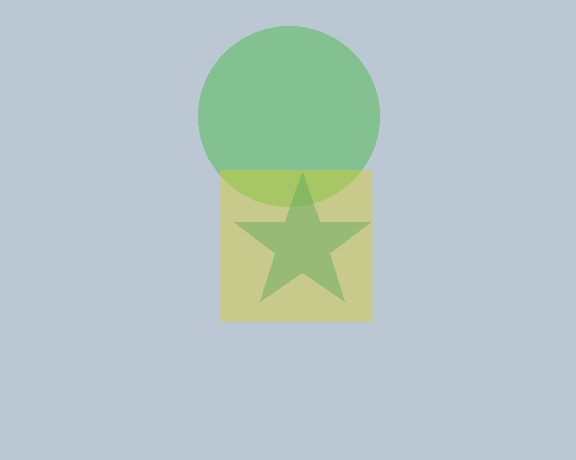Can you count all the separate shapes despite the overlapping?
Yes, there are 3 separate shapes.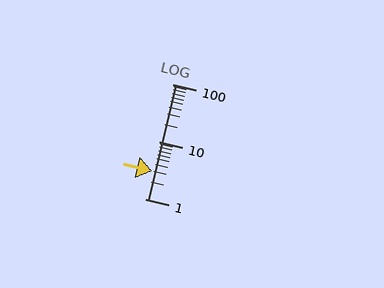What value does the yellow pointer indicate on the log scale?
The pointer indicates approximately 3.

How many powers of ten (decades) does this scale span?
The scale spans 2 decades, from 1 to 100.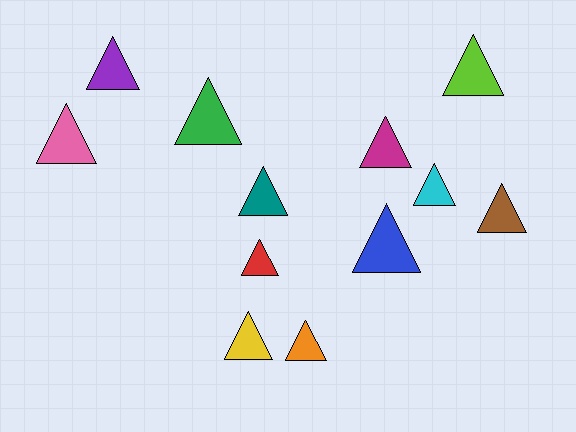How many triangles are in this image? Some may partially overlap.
There are 12 triangles.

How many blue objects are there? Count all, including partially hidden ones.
There is 1 blue object.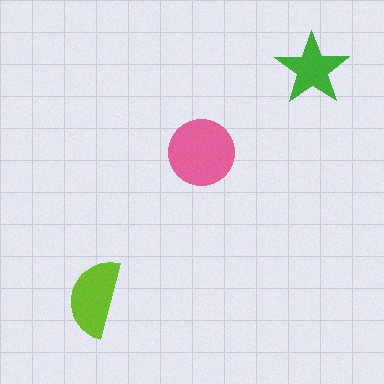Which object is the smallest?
The green star.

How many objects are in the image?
There are 3 objects in the image.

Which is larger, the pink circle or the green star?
The pink circle.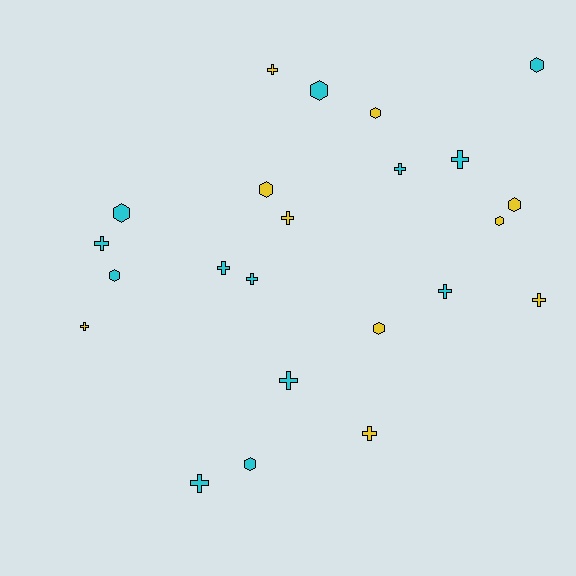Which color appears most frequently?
Cyan, with 13 objects.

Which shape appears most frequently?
Cross, with 13 objects.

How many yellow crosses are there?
There are 5 yellow crosses.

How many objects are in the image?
There are 23 objects.